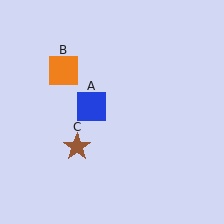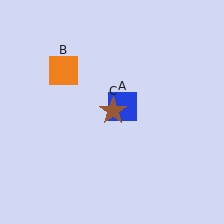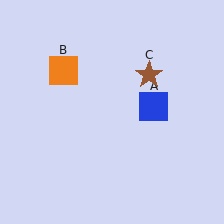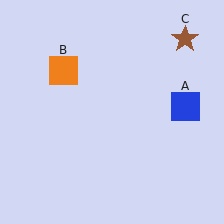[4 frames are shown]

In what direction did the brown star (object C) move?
The brown star (object C) moved up and to the right.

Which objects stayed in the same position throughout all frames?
Orange square (object B) remained stationary.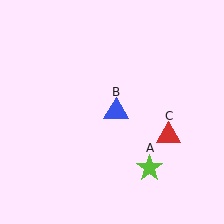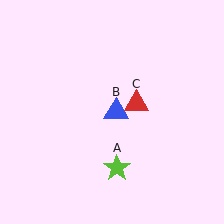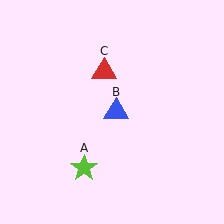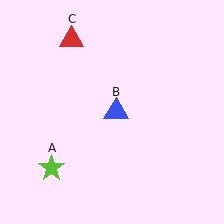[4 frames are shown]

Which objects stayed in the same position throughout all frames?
Blue triangle (object B) remained stationary.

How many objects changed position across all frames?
2 objects changed position: lime star (object A), red triangle (object C).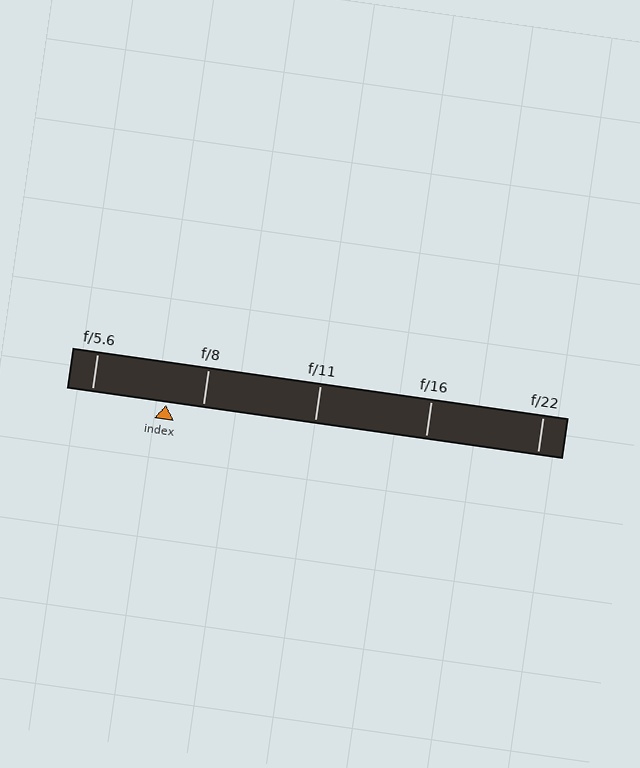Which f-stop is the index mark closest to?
The index mark is closest to f/8.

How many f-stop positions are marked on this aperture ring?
There are 5 f-stop positions marked.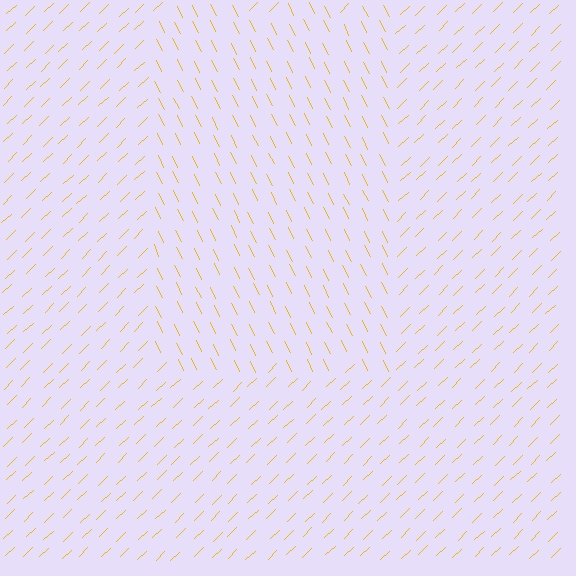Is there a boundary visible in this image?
Yes, there is a texture boundary formed by a change in line orientation.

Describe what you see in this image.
The image is filled with small yellow line segments. A rectangle region in the image has lines oriented differently from the surrounding lines, creating a visible texture boundary.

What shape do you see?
I see a rectangle.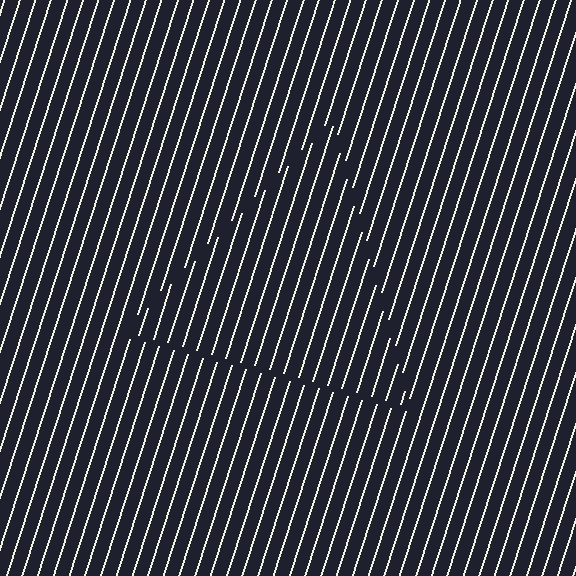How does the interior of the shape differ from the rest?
The interior of the shape contains the same grating, shifted by half a period — the contour is defined by the phase discontinuity where line-ends from the inner and outer gratings abut.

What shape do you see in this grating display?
An illusory triangle. The interior of the shape contains the same grating, shifted by half a period — the contour is defined by the phase discontinuity where line-ends from the inner and outer gratings abut.